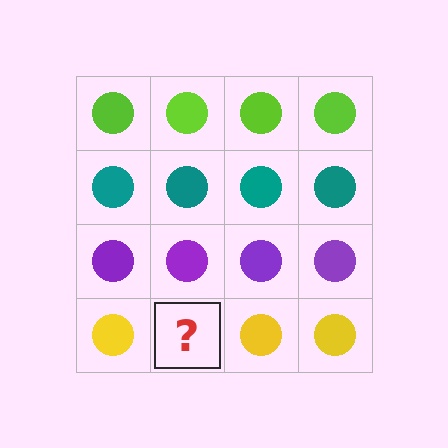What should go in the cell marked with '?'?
The missing cell should contain a yellow circle.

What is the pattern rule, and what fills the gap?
The rule is that each row has a consistent color. The gap should be filled with a yellow circle.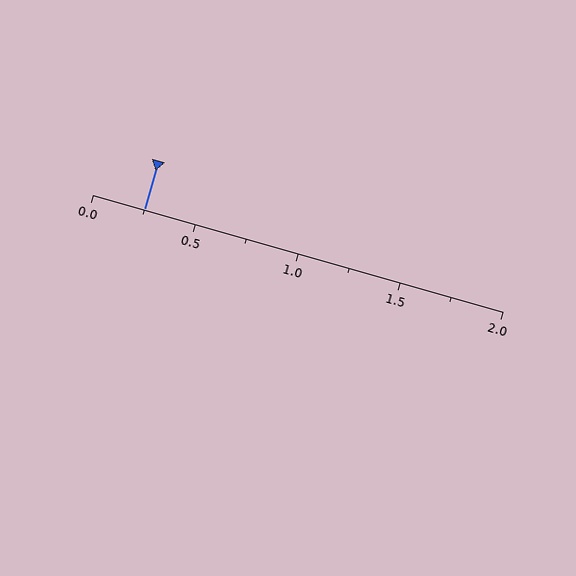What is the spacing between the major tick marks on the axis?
The major ticks are spaced 0.5 apart.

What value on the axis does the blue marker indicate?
The marker indicates approximately 0.25.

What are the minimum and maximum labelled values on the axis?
The axis runs from 0.0 to 2.0.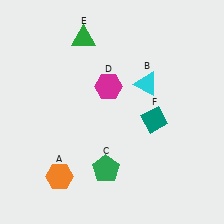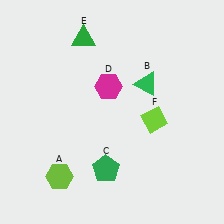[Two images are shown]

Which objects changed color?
A changed from orange to lime. B changed from cyan to green. F changed from teal to lime.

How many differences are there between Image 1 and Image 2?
There are 3 differences between the two images.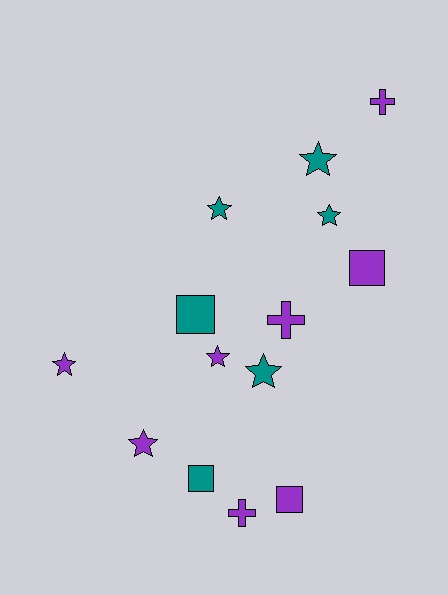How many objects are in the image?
There are 14 objects.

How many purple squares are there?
There are 2 purple squares.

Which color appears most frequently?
Purple, with 8 objects.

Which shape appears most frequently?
Star, with 7 objects.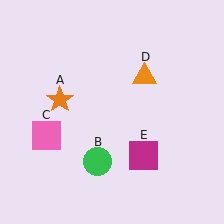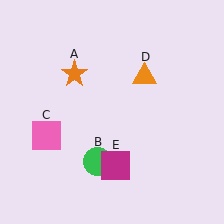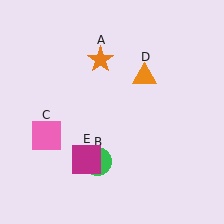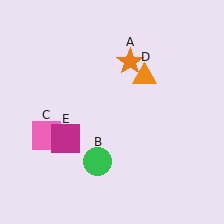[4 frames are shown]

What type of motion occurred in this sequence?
The orange star (object A), magenta square (object E) rotated clockwise around the center of the scene.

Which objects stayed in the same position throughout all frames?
Green circle (object B) and pink square (object C) and orange triangle (object D) remained stationary.